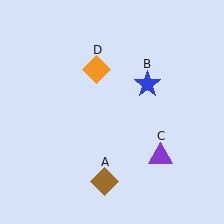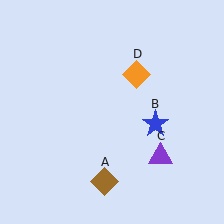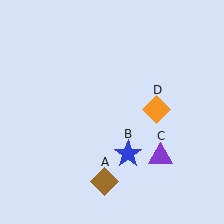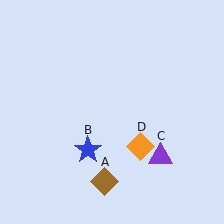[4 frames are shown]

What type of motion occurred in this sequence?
The blue star (object B), orange diamond (object D) rotated clockwise around the center of the scene.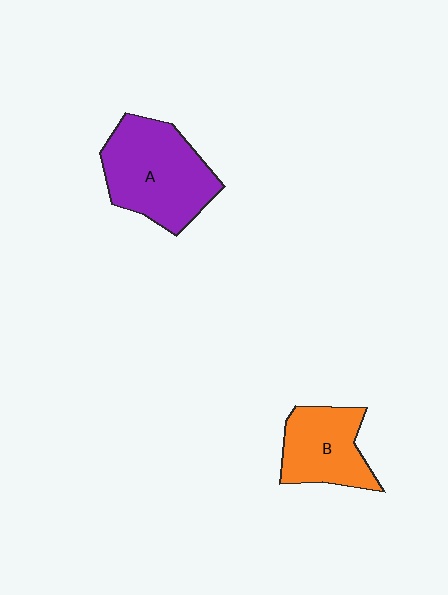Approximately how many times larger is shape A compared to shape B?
Approximately 1.5 times.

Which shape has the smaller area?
Shape B (orange).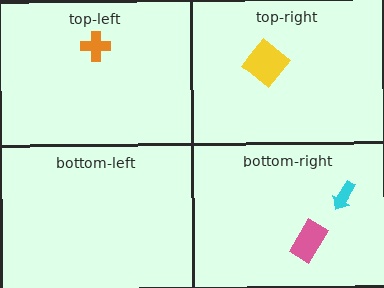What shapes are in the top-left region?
The orange cross.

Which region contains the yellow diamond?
The top-right region.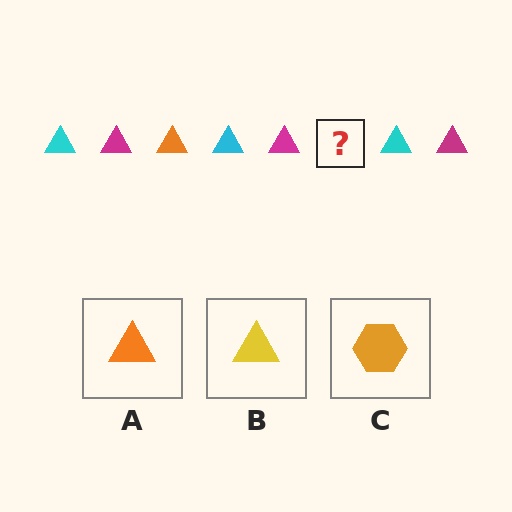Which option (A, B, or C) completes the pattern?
A.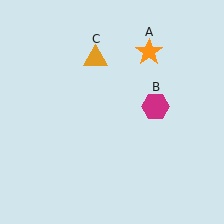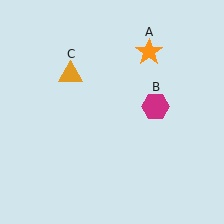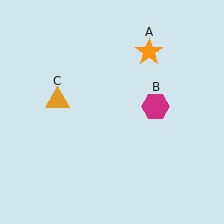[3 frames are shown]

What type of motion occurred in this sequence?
The orange triangle (object C) rotated counterclockwise around the center of the scene.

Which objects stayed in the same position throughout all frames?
Orange star (object A) and magenta hexagon (object B) remained stationary.